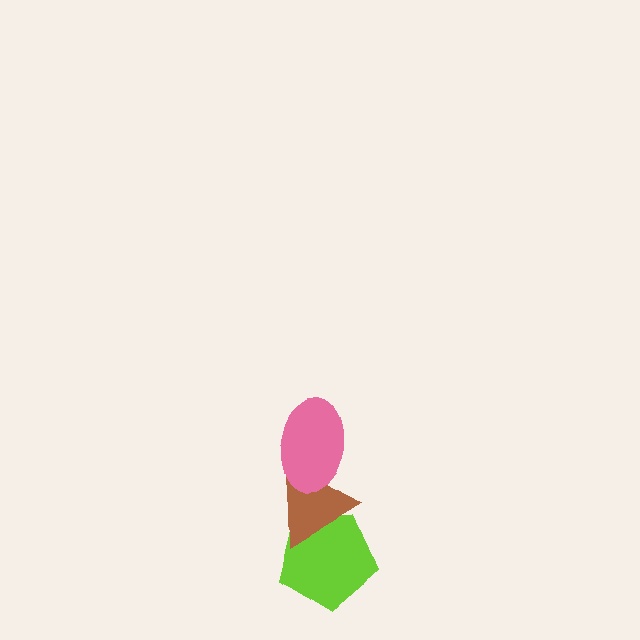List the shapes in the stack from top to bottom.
From top to bottom: the pink ellipse, the brown triangle, the lime pentagon.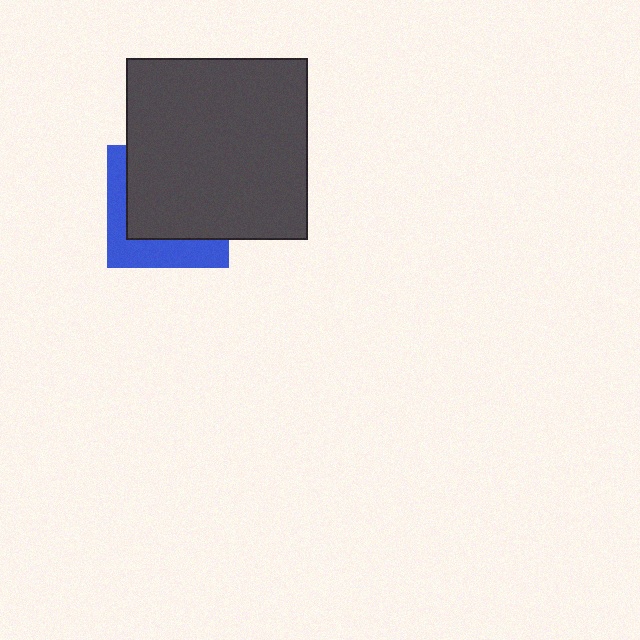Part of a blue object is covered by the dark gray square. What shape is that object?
It is a square.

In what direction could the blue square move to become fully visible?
The blue square could move toward the lower-left. That would shift it out from behind the dark gray square entirely.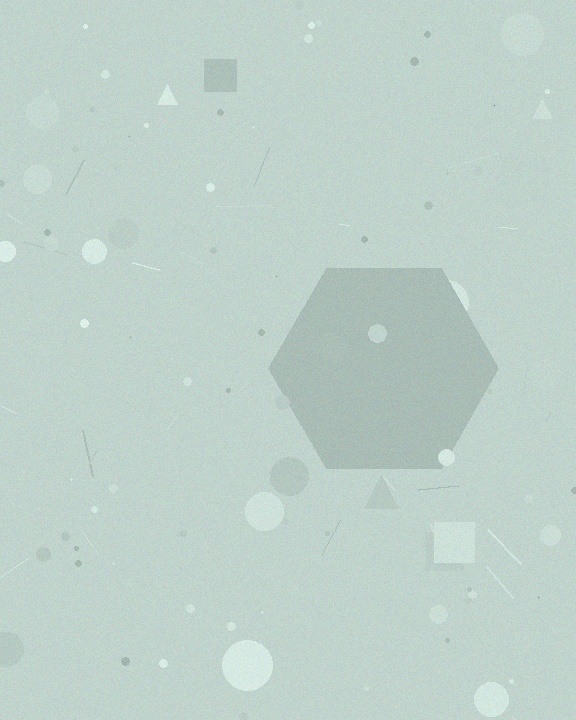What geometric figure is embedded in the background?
A hexagon is embedded in the background.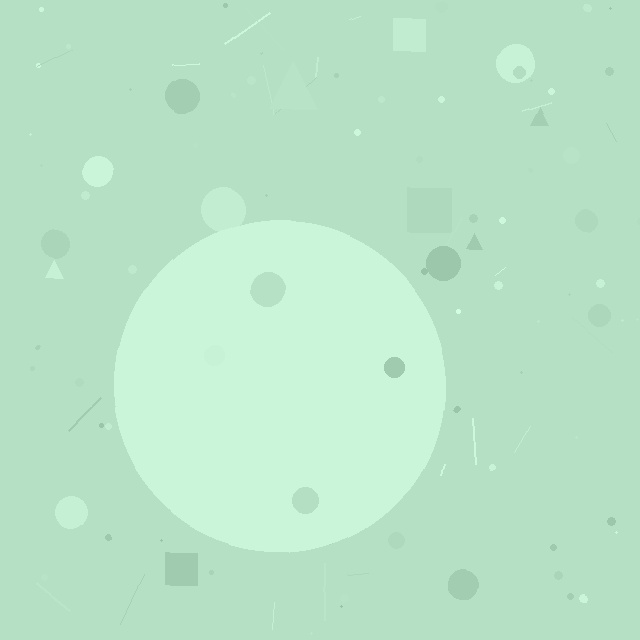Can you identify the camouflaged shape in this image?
The camouflaged shape is a circle.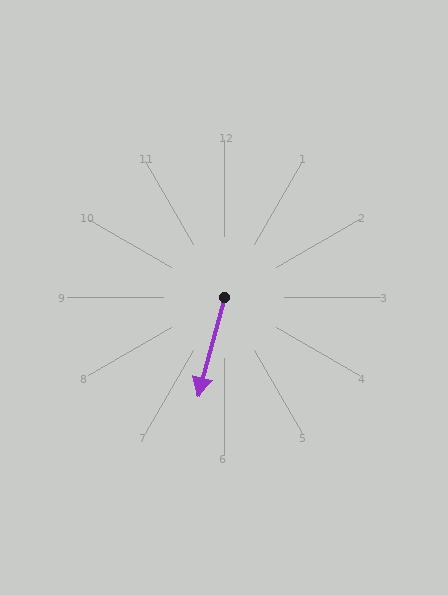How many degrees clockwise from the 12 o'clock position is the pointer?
Approximately 195 degrees.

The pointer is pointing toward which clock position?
Roughly 7 o'clock.